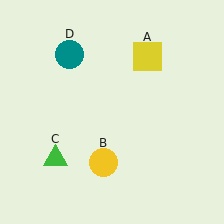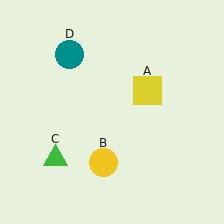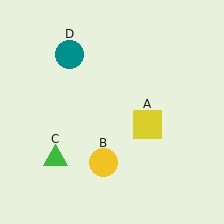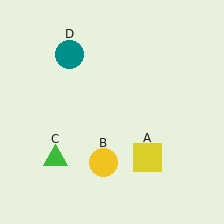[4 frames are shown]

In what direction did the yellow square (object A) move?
The yellow square (object A) moved down.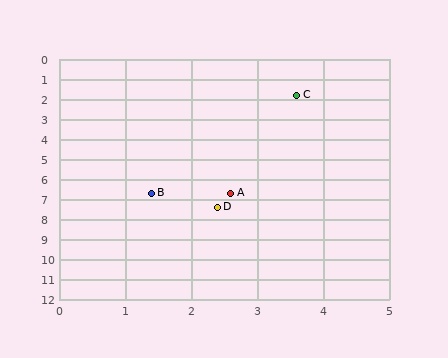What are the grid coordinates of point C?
Point C is at approximately (3.6, 1.8).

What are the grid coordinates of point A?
Point A is at approximately (2.6, 6.7).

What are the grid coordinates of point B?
Point B is at approximately (1.4, 6.7).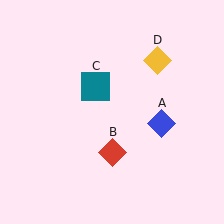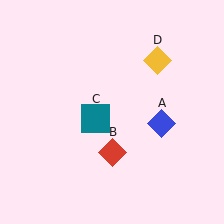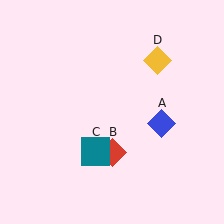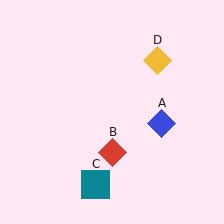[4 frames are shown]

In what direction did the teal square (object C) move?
The teal square (object C) moved down.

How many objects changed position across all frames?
1 object changed position: teal square (object C).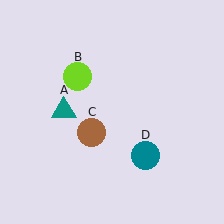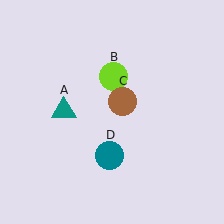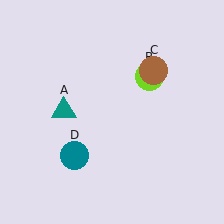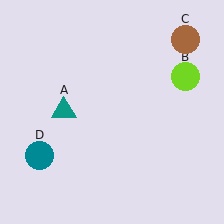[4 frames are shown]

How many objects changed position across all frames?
3 objects changed position: lime circle (object B), brown circle (object C), teal circle (object D).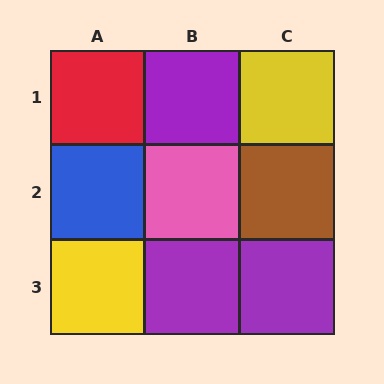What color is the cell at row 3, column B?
Purple.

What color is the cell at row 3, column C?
Purple.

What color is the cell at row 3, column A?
Yellow.